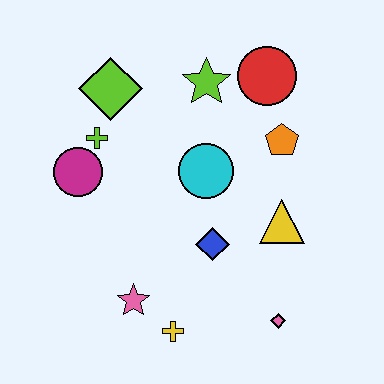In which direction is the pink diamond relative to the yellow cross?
The pink diamond is to the right of the yellow cross.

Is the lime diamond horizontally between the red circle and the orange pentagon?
No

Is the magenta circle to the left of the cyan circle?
Yes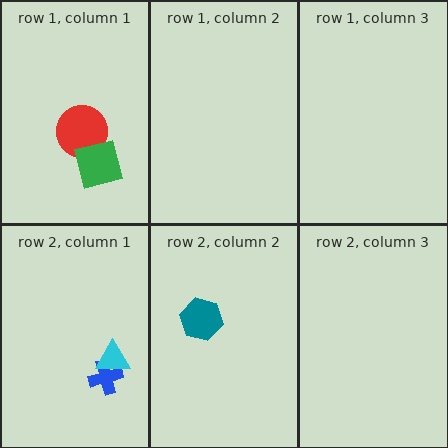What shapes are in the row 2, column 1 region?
The blue cross, the cyan triangle.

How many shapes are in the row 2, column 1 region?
2.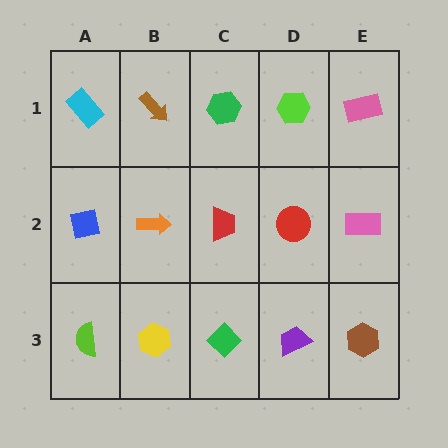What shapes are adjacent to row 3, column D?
A red circle (row 2, column D), a green diamond (row 3, column C), a brown hexagon (row 3, column E).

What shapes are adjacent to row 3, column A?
A blue square (row 2, column A), a yellow hexagon (row 3, column B).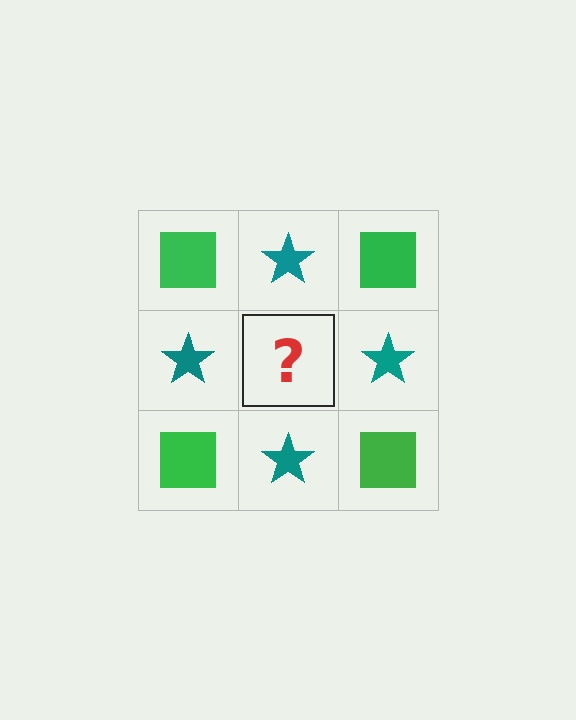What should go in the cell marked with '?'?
The missing cell should contain a green square.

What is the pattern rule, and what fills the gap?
The rule is that it alternates green square and teal star in a checkerboard pattern. The gap should be filled with a green square.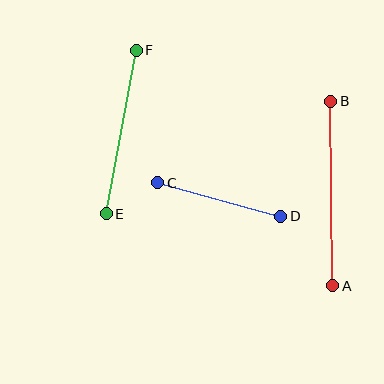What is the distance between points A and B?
The distance is approximately 185 pixels.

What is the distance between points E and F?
The distance is approximately 166 pixels.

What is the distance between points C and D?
The distance is approximately 128 pixels.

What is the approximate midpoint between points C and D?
The midpoint is at approximately (219, 199) pixels.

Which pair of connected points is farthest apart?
Points A and B are farthest apart.